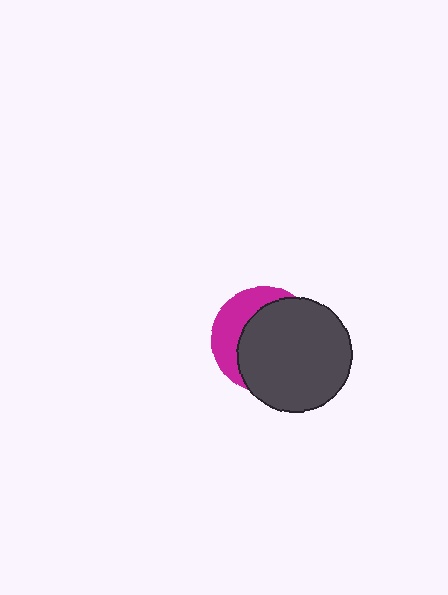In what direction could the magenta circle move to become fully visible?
The magenta circle could move toward the upper-left. That would shift it out from behind the dark gray circle entirely.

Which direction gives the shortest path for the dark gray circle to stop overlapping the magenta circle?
Moving toward the lower-right gives the shortest separation.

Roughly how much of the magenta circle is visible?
A small part of it is visible (roughly 33%).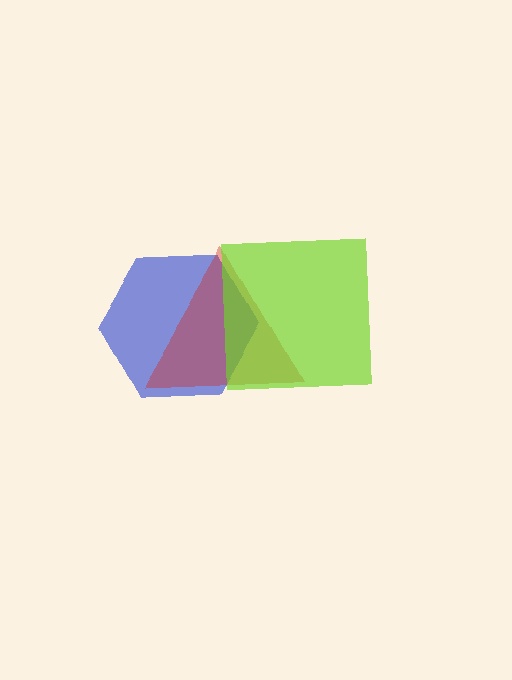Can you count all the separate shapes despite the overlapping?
Yes, there are 3 separate shapes.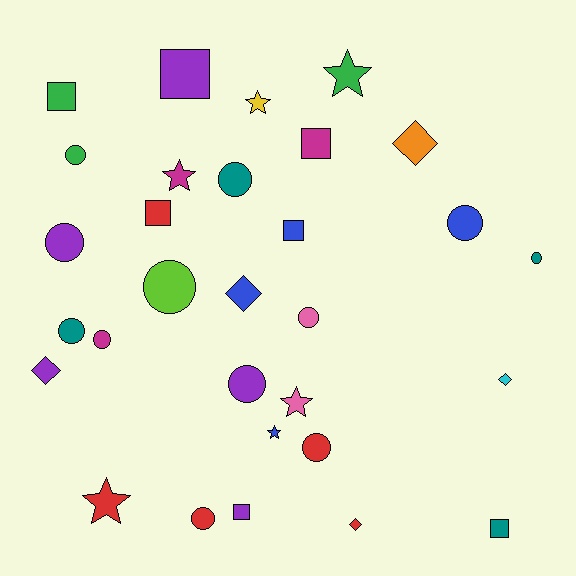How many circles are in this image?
There are 12 circles.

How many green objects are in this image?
There are 3 green objects.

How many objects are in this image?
There are 30 objects.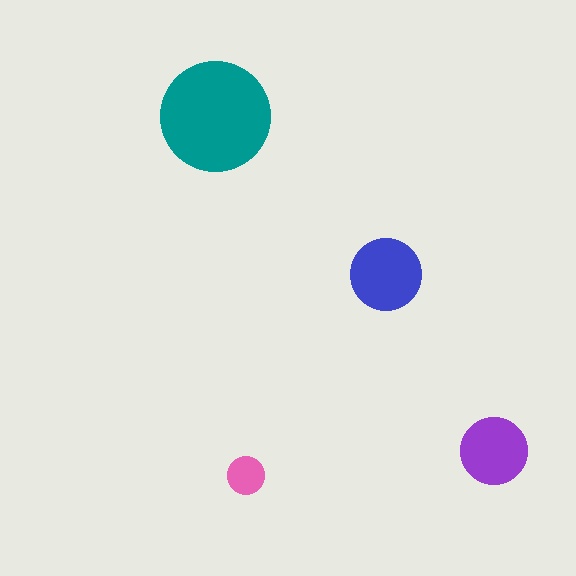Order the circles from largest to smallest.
the teal one, the blue one, the purple one, the pink one.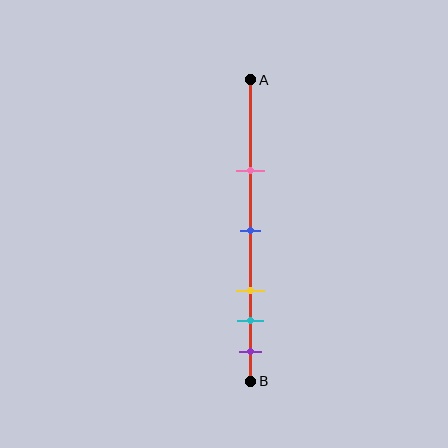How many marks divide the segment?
There are 5 marks dividing the segment.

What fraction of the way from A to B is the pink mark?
The pink mark is approximately 30% (0.3) of the way from A to B.